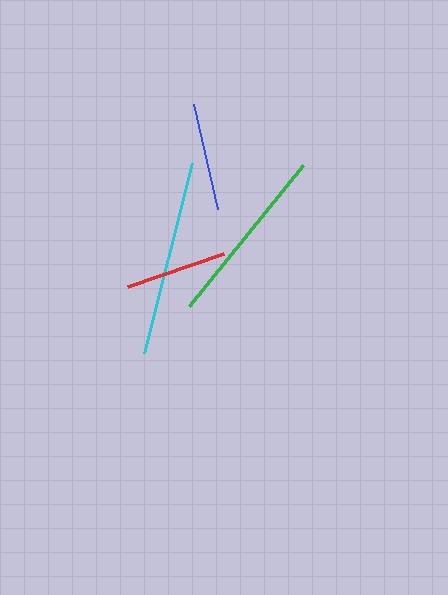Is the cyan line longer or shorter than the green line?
The cyan line is longer than the green line.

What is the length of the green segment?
The green segment is approximately 181 pixels long.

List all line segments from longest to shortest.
From longest to shortest: cyan, green, blue, red.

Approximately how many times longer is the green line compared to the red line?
The green line is approximately 1.8 times the length of the red line.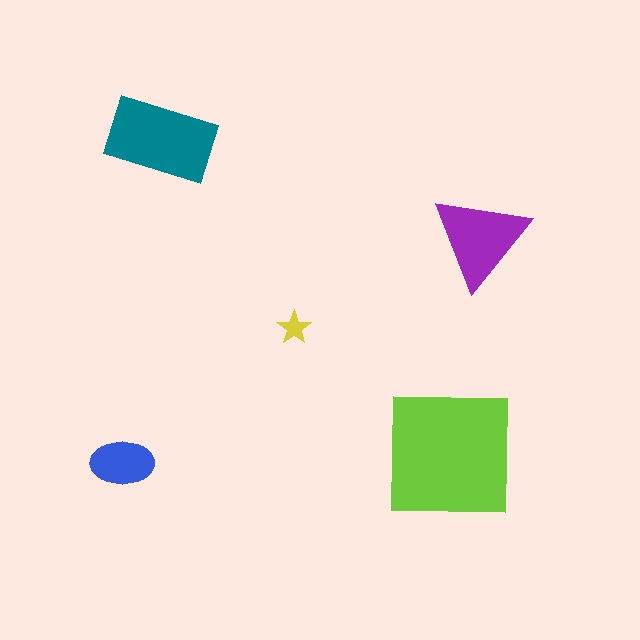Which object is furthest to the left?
The blue ellipse is leftmost.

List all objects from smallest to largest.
The yellow star, the blue ellipse, the purple triangle, the teal rectangle, the lime square.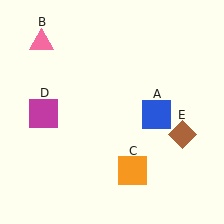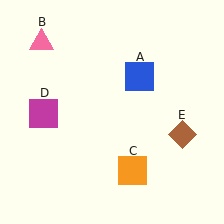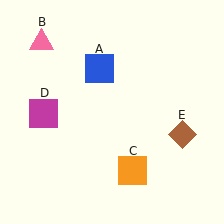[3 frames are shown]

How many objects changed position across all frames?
1 object changed position: blue square (object A).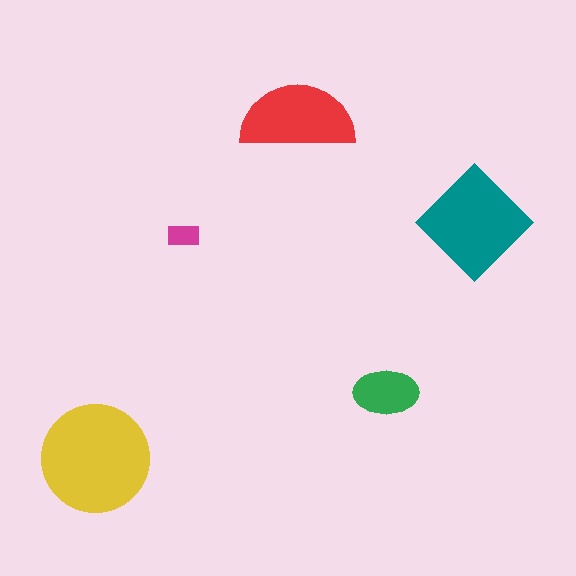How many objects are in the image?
There are 5 objects in the image.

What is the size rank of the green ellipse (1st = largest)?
4th.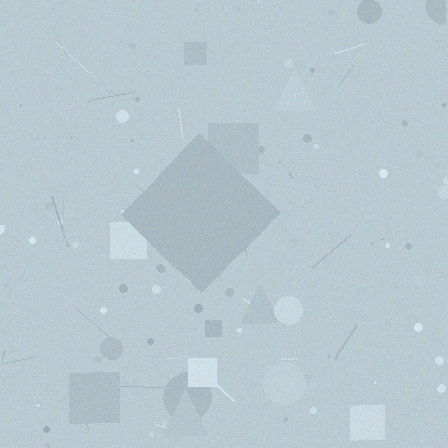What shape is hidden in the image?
A diamond is hidden in the image.